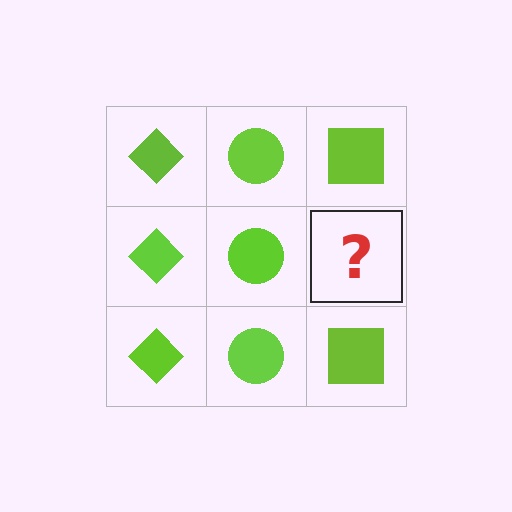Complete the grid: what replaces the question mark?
The question mark should be replaced with a lime square.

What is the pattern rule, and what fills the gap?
The rule is that each column has a consistent shape. The gap should be filled with a lime square.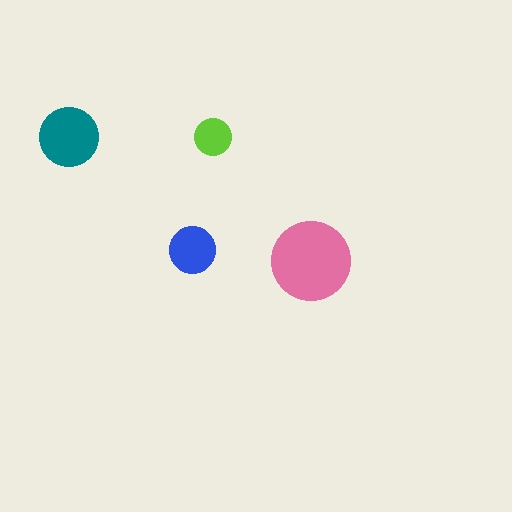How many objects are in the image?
There are 4 objects in the image.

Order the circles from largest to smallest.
the pink one, the teal one, the blue one, the lime one.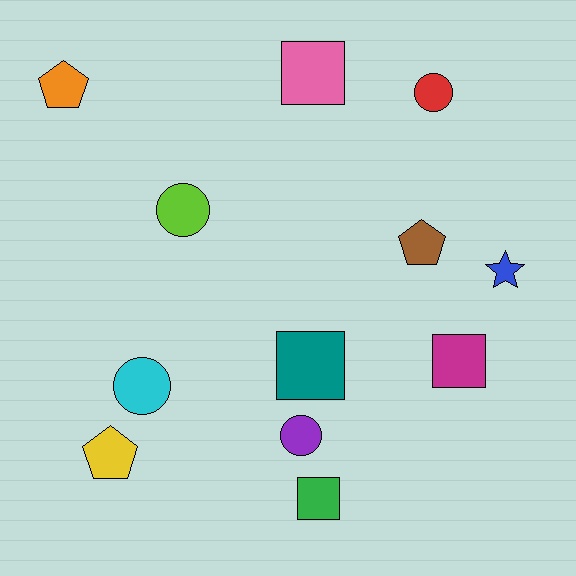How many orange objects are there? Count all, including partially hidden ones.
There is 1 orange object.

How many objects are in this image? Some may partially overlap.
There are 12 objects.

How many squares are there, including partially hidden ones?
There are 4 squares.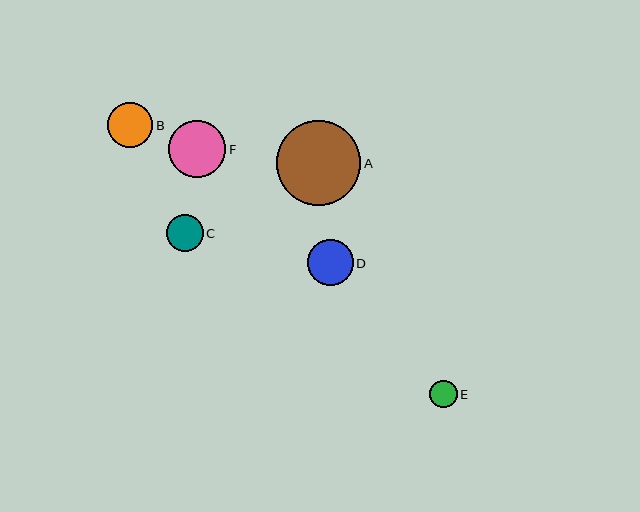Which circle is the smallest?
Circle E is the smallest with a size of approximately 27 pixels.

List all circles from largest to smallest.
From largest to smallest: A, F, D, B, C, E.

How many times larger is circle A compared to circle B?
Circle A is approximately 1.9 times the size of circle B.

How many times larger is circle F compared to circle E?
Circle F is approximately 2.1 times the size of circle E.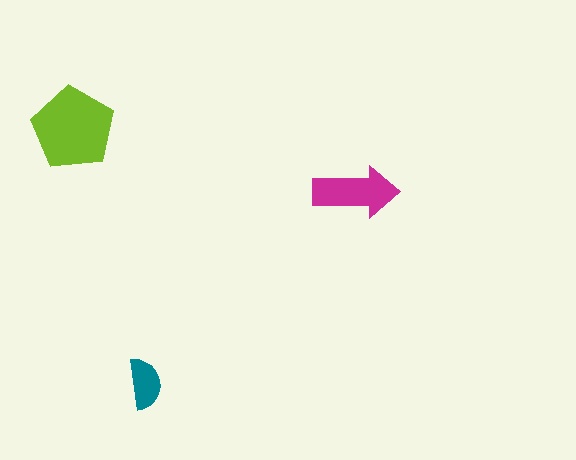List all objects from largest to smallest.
The lime pentagon, the magenta arrow, the teal semicircle.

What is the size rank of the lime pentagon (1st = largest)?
1st.